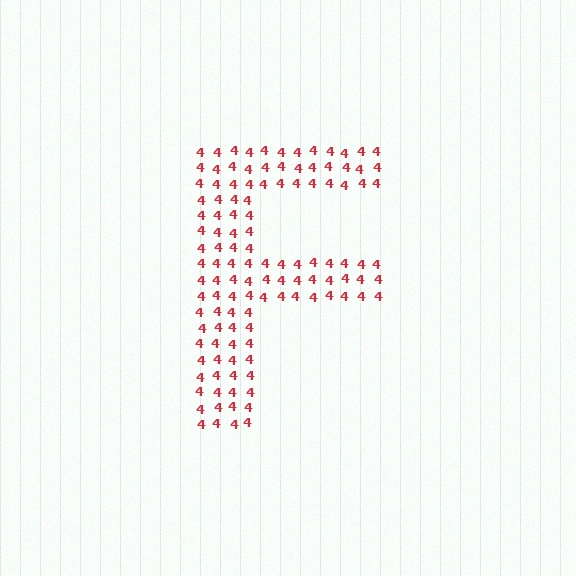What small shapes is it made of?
It is made of small digit 4's.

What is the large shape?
The large shape is the letter F.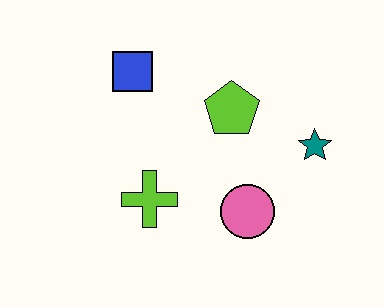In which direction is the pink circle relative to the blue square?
The pink circle is below the blue square.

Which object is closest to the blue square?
The lime pentagon is closest to the blue square.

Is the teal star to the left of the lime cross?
No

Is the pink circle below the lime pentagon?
Yes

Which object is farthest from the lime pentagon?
The lime cross is farthest from the lime pentagon.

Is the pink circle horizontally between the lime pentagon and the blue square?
No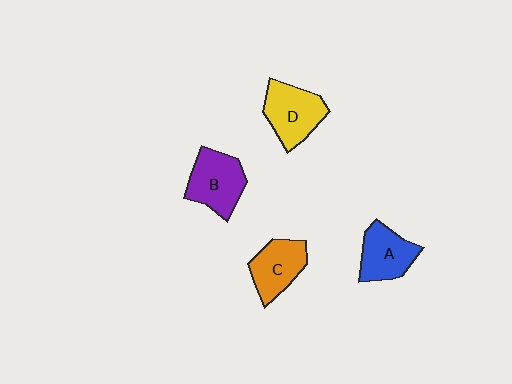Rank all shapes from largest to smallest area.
From largest to smallest: B (purple), D (yellow), C (orange), A (blue).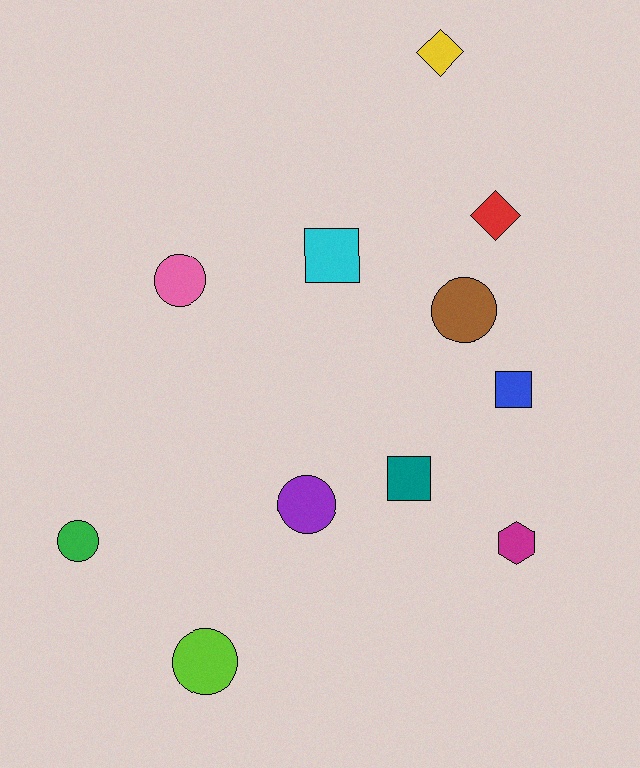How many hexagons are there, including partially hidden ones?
There is 1 hexagon.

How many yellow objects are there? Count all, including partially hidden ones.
There is 1 yellow object.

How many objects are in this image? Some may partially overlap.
There are 11 objects.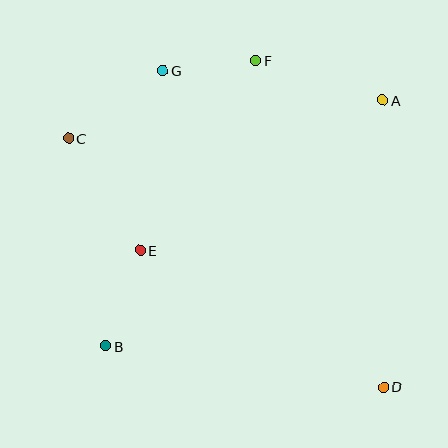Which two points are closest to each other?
Points F and G are closest to each other.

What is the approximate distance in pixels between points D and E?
The distance between D and E is approximately 279 pixels.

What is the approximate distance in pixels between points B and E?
The distance between B and E is approximately 102 pixels.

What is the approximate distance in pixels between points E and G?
The distance between E and G is approximately 181 pixels.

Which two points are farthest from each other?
Points C and D are farthest from each other.